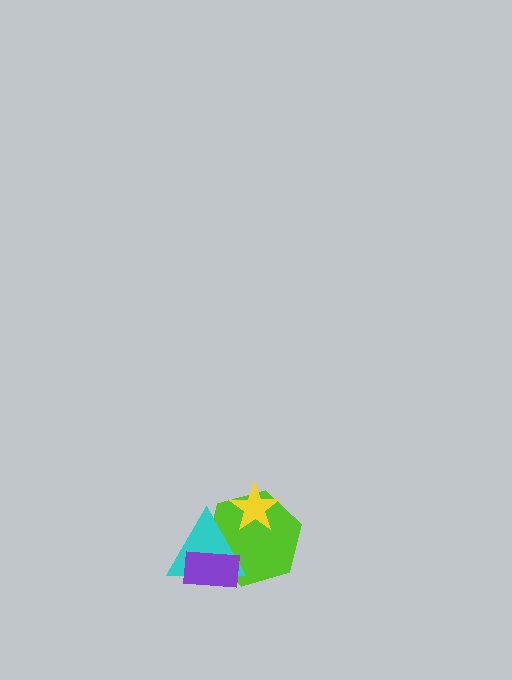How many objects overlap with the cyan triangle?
2 objects overlap with the cyan triangle.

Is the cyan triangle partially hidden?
Yes, it is partially covered by another shape.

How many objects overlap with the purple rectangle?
2 objects overlap with the purple rectangle.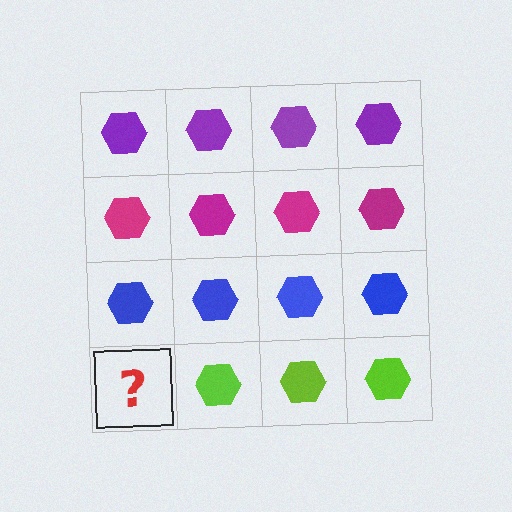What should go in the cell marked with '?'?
The missing cell should contain a lime hexagon.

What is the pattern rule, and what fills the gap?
The rule is that each row has a consistent color. The gap should be filled with a lime hexagon.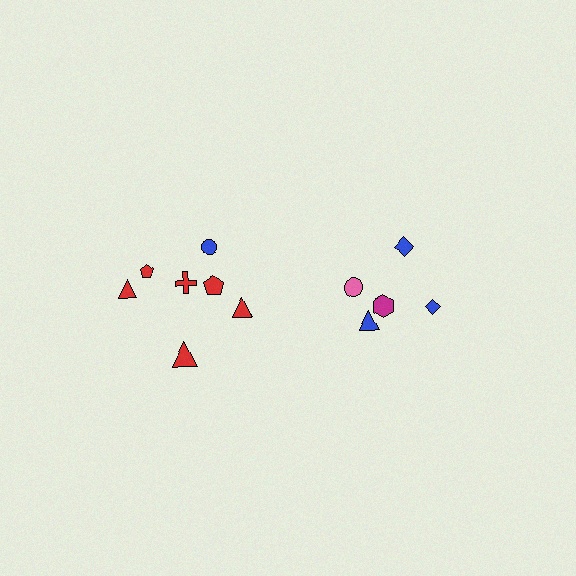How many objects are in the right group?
There are 5 objects.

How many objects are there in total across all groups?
There are 12 objects.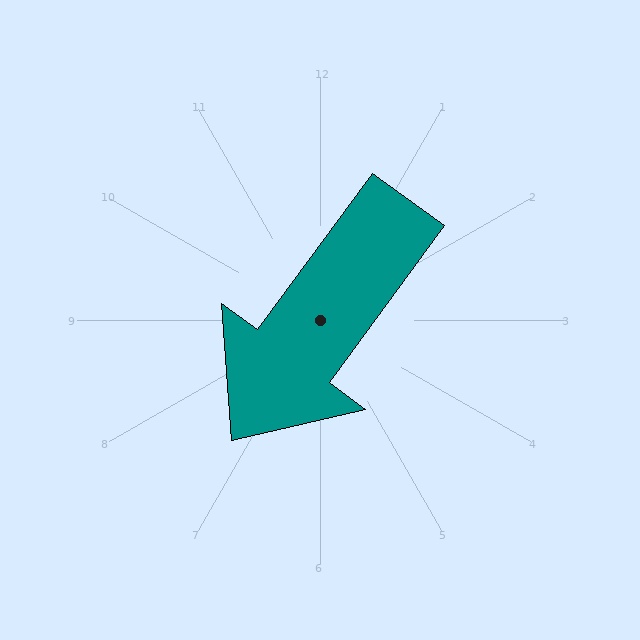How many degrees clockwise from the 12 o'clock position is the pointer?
Approximately 216 degrees.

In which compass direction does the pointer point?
Southwest.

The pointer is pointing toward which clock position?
Roughly 7 o'clock.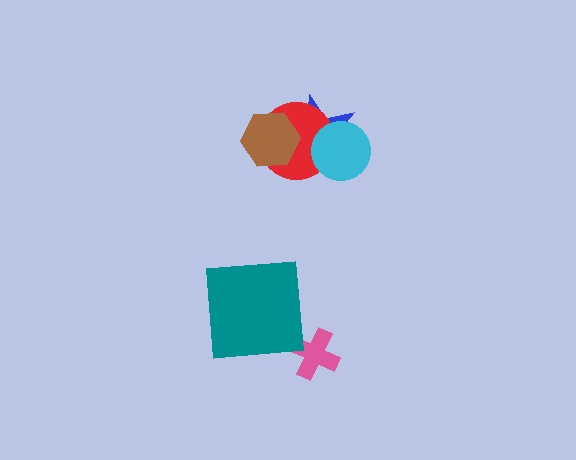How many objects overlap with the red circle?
3 objects overlap with the red circle.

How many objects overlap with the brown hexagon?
2 objects overlap with the brown hexagon.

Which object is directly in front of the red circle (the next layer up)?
The cyan circle is directly in front of the red circle.